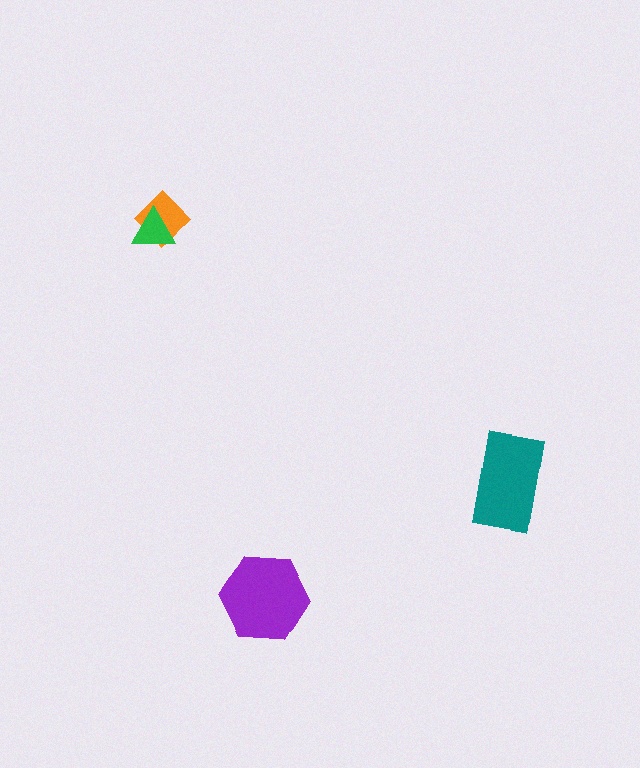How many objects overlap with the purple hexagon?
0 objects overlap with the purple hexagon.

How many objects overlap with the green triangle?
1 object overlaps with the green triangle.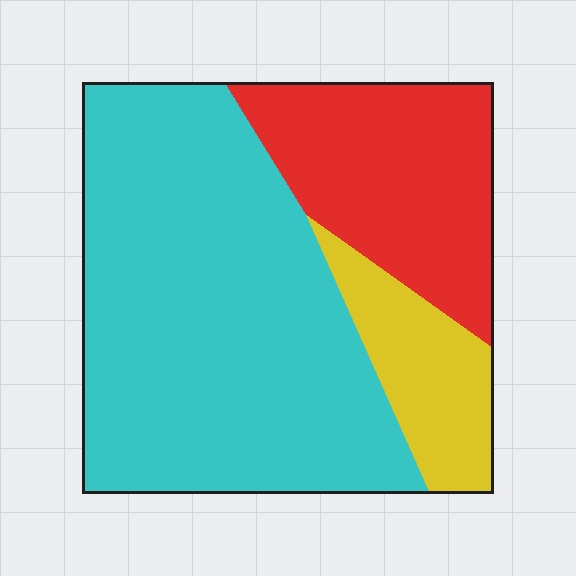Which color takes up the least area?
Yellow, at roughly 15%.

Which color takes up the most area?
Cyan, at roughly 60%.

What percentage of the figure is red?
Red covers 25% of the figure.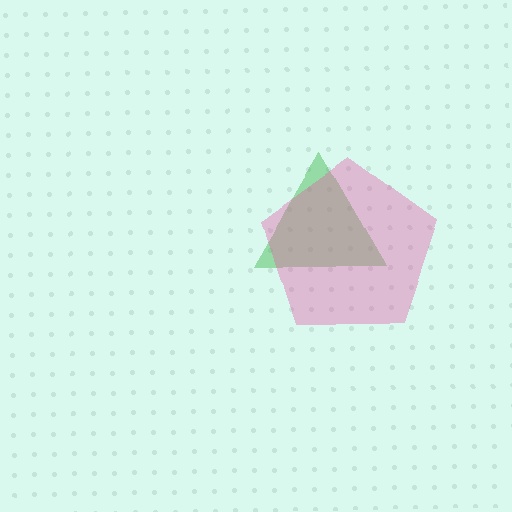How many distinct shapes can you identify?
There are 2 distinct shapes: a green triangle, a pink pentagon.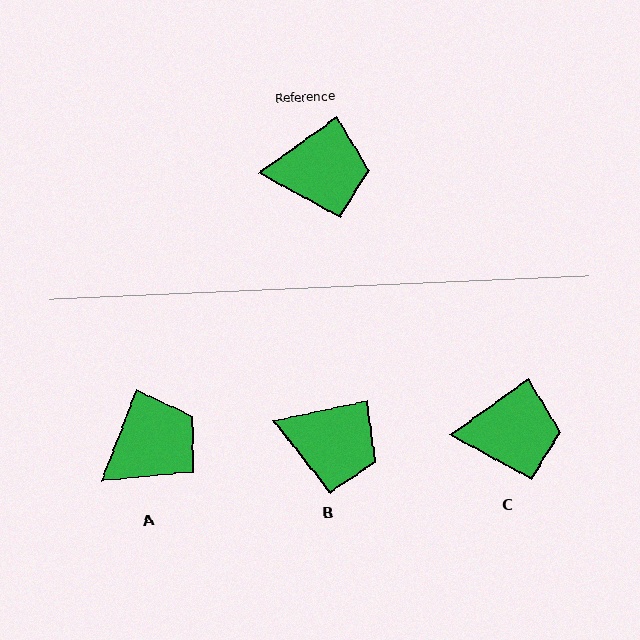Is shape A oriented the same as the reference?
No, it is off by about 34 degrees.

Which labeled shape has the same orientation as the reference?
C.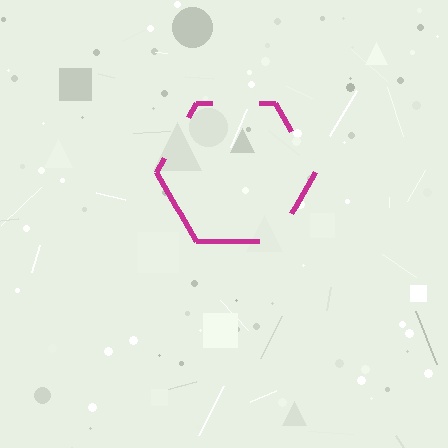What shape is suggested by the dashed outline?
The dashed outline suggests a hexagon.